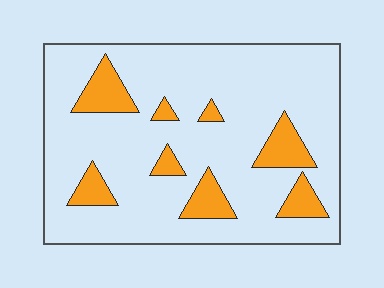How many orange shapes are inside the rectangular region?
8.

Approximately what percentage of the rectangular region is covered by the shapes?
Approximately 15%.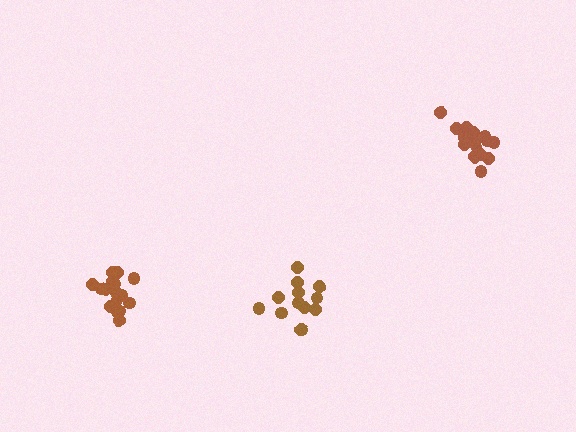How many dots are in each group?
Group 1: 16 dots, Group 2: 13 dots, Group 3: 16 dots (45 total).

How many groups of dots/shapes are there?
There are 3 groups.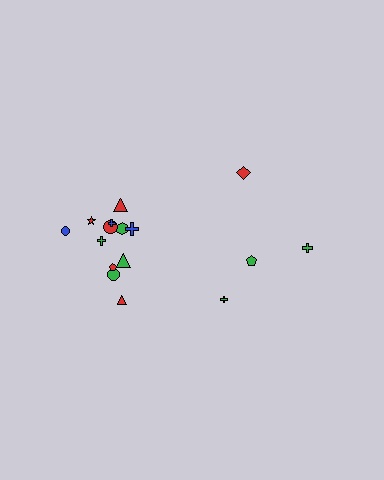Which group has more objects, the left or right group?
The left group.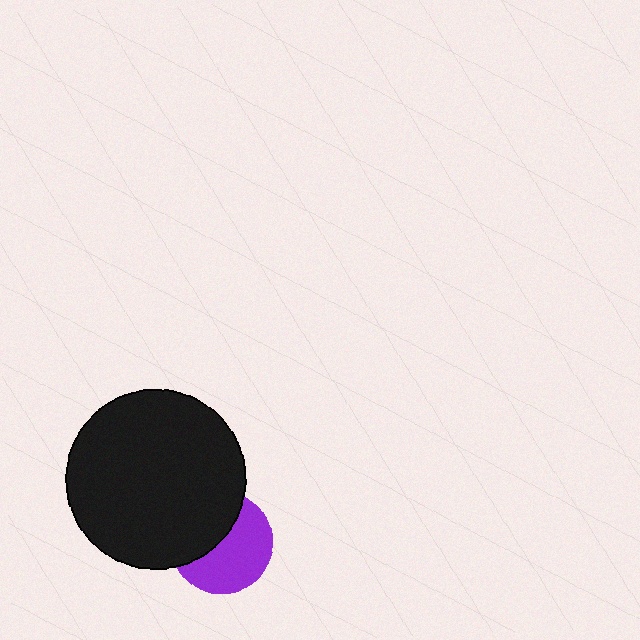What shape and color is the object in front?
The object in front is a black circle.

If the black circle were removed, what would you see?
You would see the complete purple circle.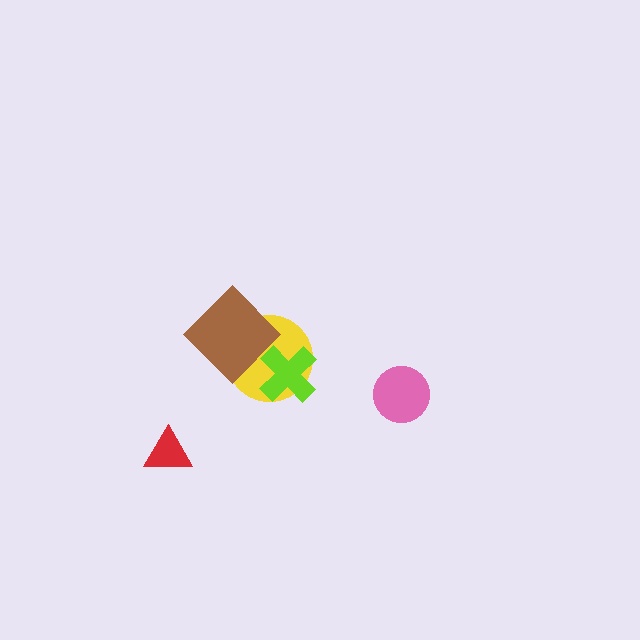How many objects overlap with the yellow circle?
2 objects overlap with the yellow circle.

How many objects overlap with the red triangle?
0 objects overlap with the red triangle.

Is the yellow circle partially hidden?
Yes, it is partially covered by another shape.